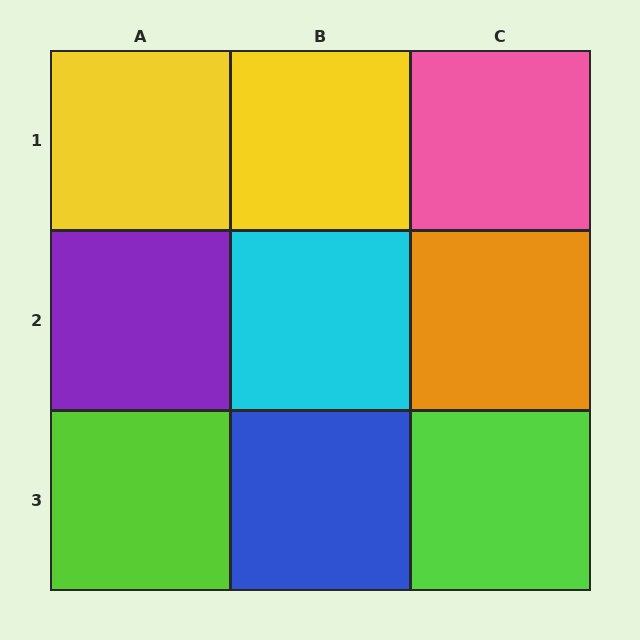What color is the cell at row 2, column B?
Cyan.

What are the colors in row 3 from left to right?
Lime, blue, lime.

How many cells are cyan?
1 cell is cyan.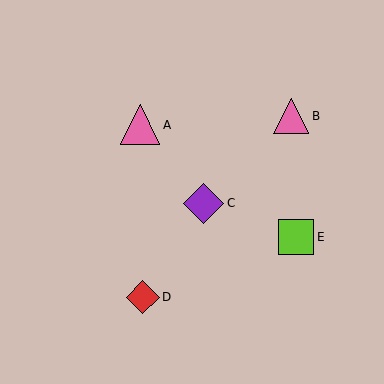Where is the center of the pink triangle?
The center of the pink triangle is at (291, 116).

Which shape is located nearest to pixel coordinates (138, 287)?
The red diamond (labeled D) at (143, 297) is nearest to that location.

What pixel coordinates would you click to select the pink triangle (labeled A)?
Click at (140, 125) to select the pink triangle A.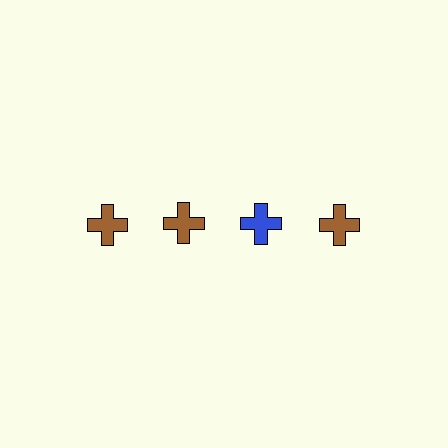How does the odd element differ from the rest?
It has a different color: blue instead of brown.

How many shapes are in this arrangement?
There are 4 shapes arranged in a grid pattern.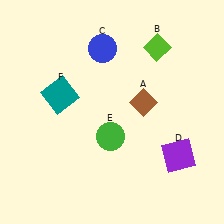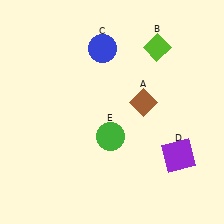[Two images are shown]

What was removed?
The teal square (F) was removed in Image 2.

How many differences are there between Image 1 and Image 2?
There is 1 difference between the two images.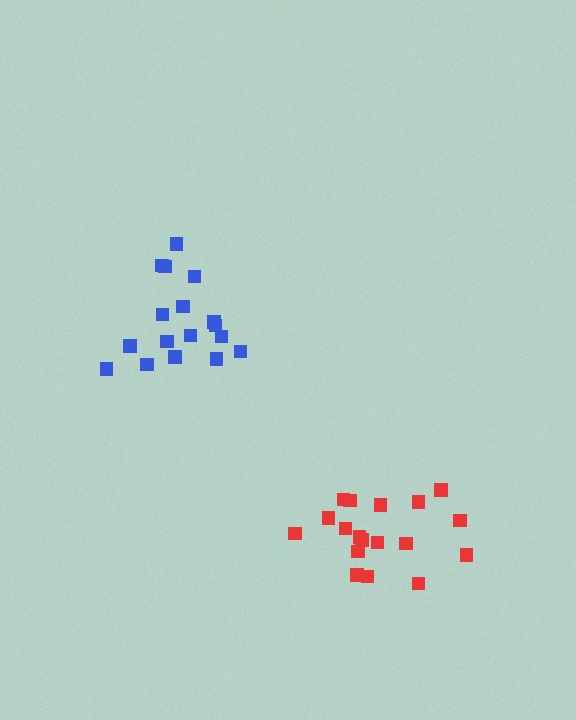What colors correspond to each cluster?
The clusters are colored: blue, red.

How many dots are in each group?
Group 1: 17 dots, Group 2: 18 dots (35 total).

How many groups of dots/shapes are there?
There are 2 groups.